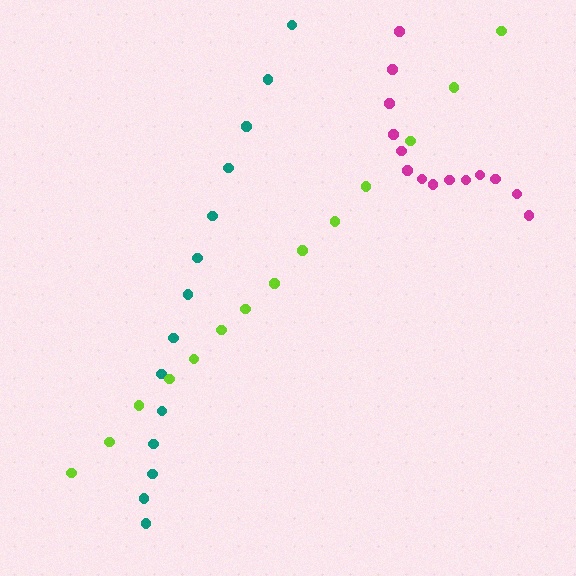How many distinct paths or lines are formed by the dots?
There are 3 distinct paths.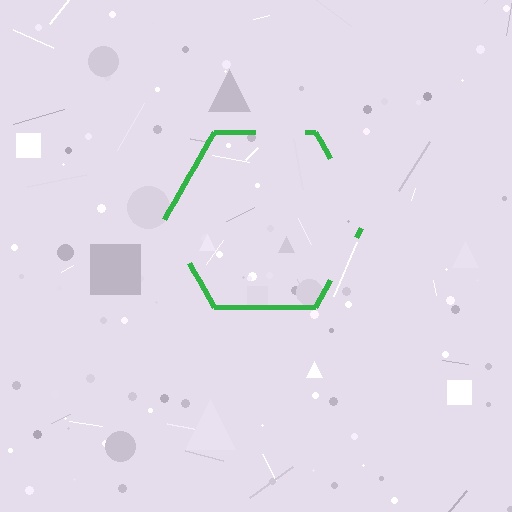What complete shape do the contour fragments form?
The contour fragments form a hexagon.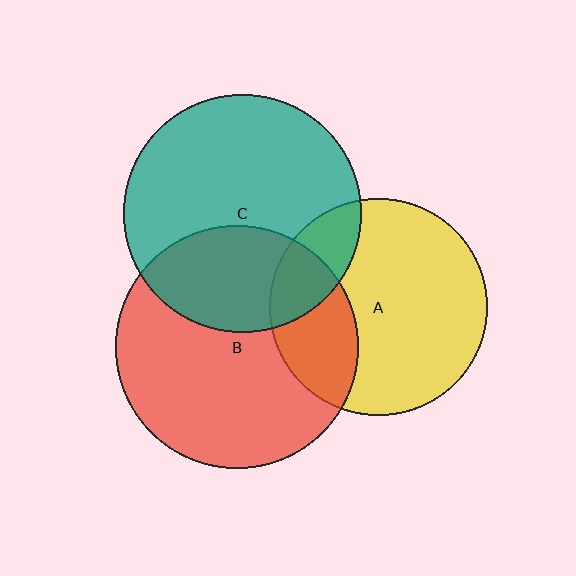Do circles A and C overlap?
Yes.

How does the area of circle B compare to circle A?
Approximately 1.3 times.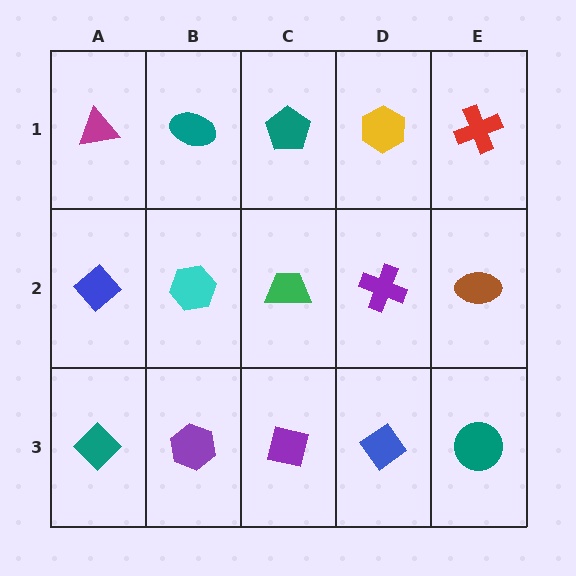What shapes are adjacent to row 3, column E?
A brown ellipse (row 2, column E), a blue diamond (row 3, column D).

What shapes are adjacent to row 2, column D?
A yellow hexagon (row 1, column D), a blue diamond (row 3, column D), a green trapezoid (row 2, column C), a brown ellipse (row 2, column E).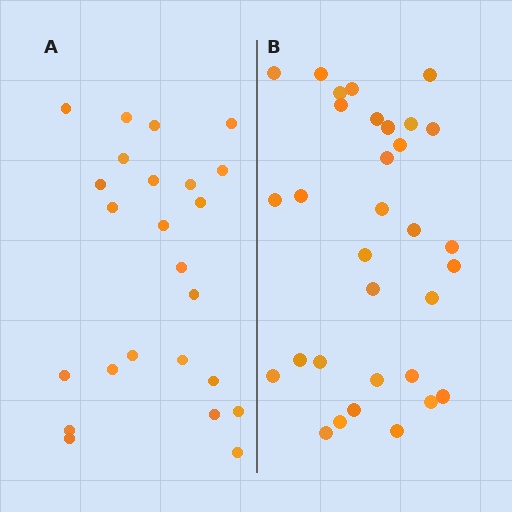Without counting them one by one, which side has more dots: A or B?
Region B (the right region) has more dots.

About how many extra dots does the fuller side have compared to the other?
Region B has roughly 8 or so more dots than region A.